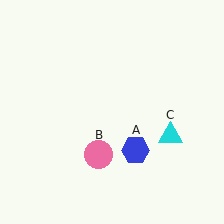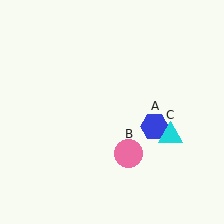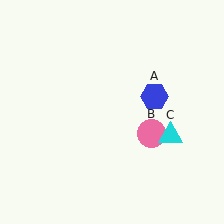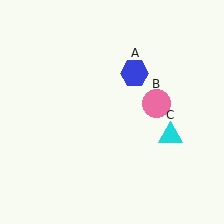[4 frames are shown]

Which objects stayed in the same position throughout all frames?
Cyan triangle (object C) remained stationary.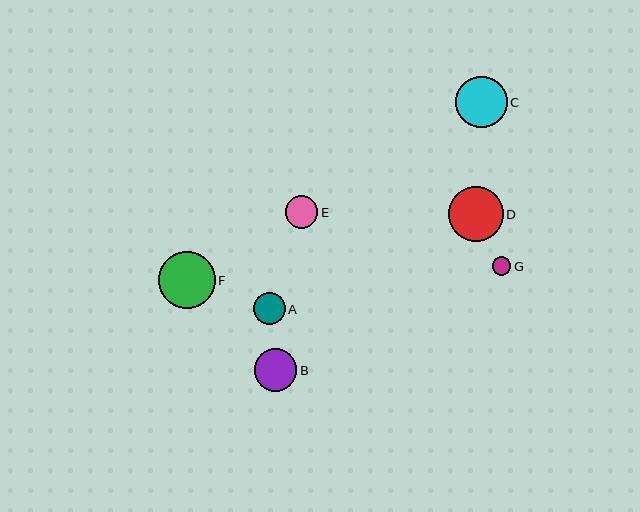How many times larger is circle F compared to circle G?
Circle F is approximately 3.1 times the size of circle G.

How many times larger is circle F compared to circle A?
Circle F is approximately 1.8 times the size of circle A.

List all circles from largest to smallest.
From largest to smallest: F, D, C, B, E, A, G.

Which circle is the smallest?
Circle G is the smallest with a size of approximately 18 pixels.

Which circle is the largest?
Circle F is the largest with a size of approximately 56 pixels.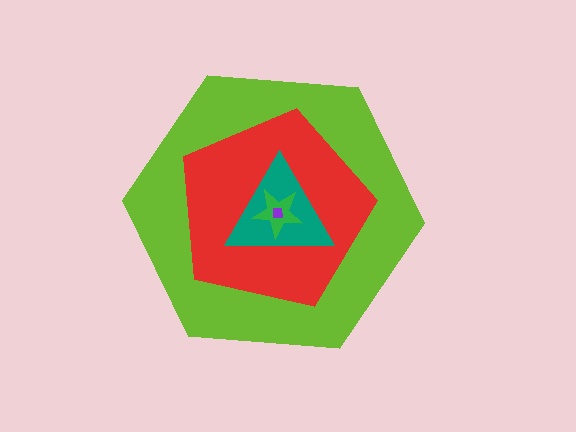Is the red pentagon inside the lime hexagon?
Yes.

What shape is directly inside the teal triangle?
The green star.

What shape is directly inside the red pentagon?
The teal triangle.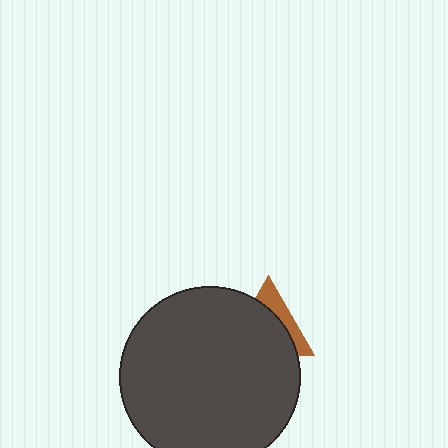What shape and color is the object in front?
The object in front is a dark gray circle.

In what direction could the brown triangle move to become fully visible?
The brown triangle could move toward the upper-right. That would shift it out from behind the dark gray circle entirely.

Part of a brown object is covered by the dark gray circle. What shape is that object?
It is a triangle.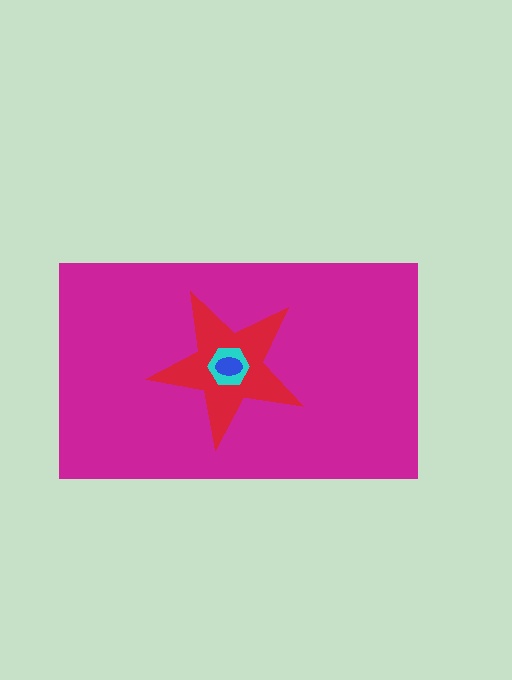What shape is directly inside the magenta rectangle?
The red star.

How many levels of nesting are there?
4.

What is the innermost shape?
The blue ellipse.